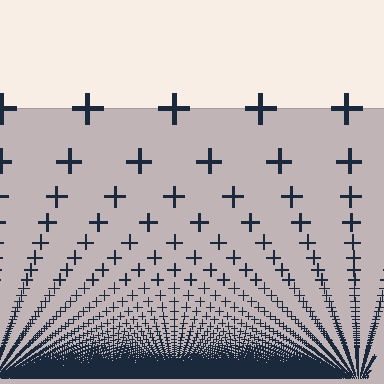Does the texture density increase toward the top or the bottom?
Density increases toward the bottom.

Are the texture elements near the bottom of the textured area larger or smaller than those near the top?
Smaller. The gradient is inverted — elements near the bottom are smaller and denser.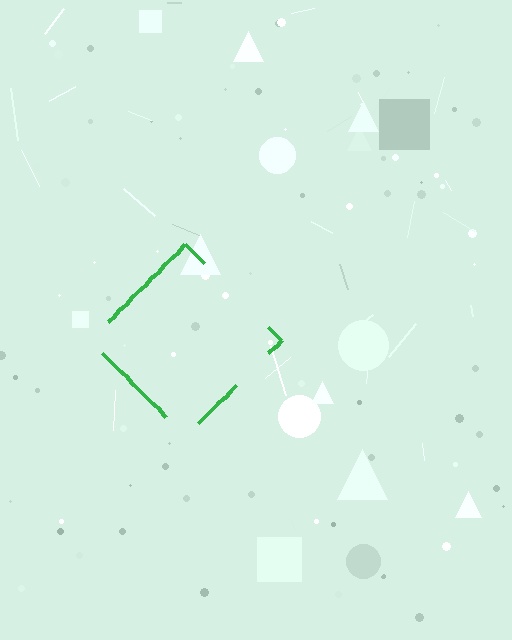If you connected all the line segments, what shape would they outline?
They would outline a diamond.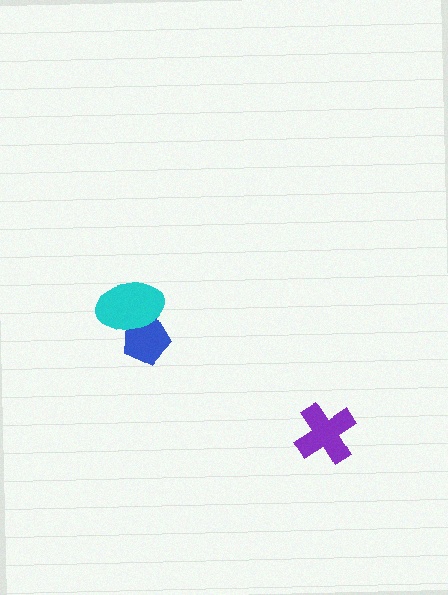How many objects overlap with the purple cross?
0 objects overlap with the purple cross.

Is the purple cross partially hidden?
No, no other shape covers it.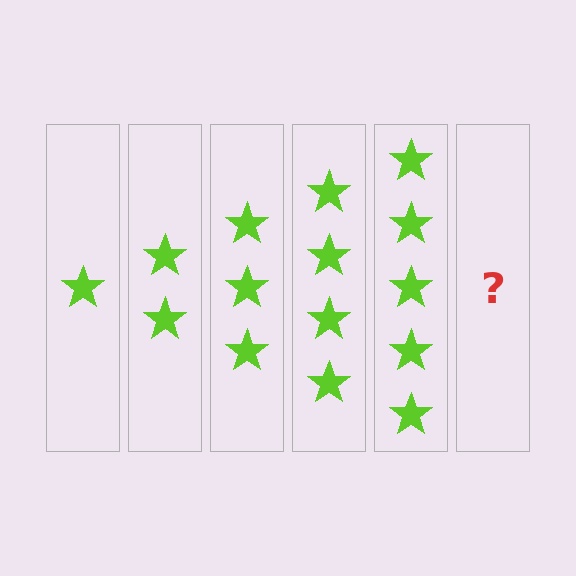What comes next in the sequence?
The next element should be 6 stars.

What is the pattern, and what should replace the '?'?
The pattern is that each step adds one more star. The '?' should be 6 stars.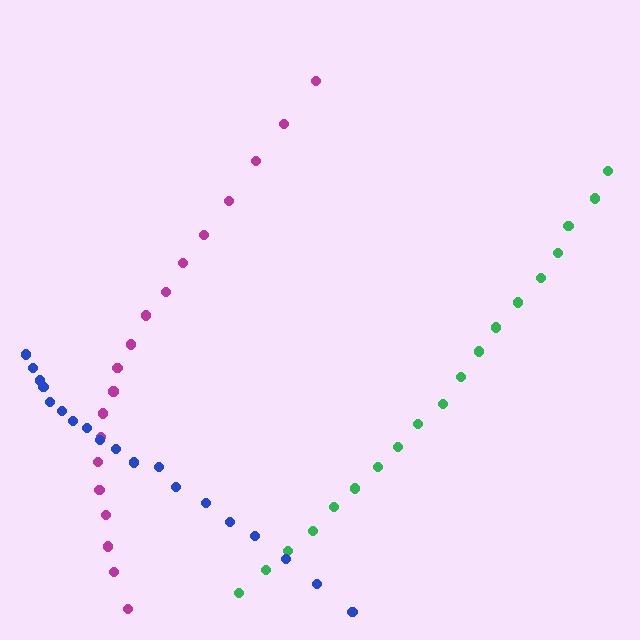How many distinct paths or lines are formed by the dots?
There are 3 distinct paths.